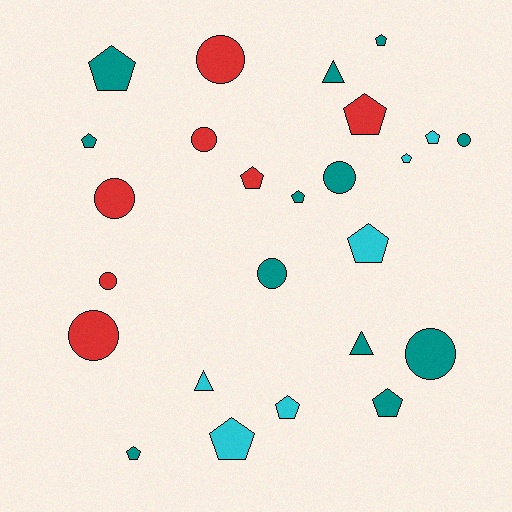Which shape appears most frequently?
Pentagon, with 13 objects.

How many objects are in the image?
There are 25 objects.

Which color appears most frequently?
Teal, with 12 objects.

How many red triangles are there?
There are no red triangles.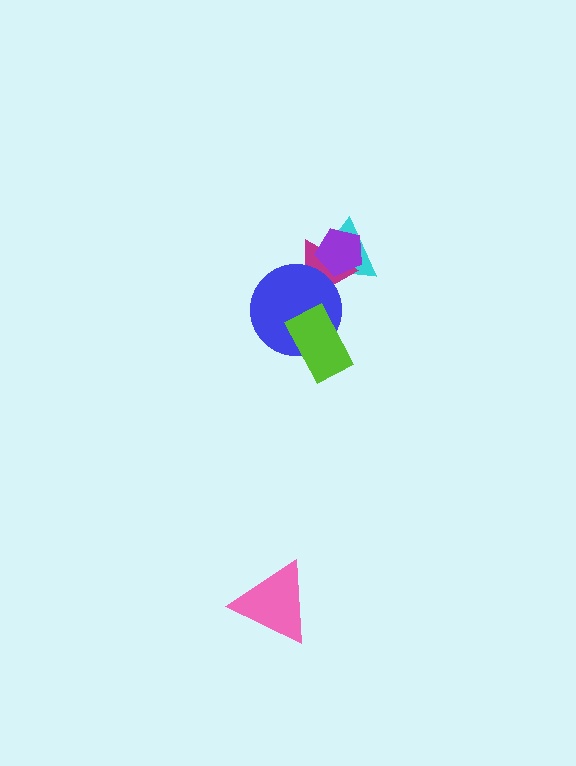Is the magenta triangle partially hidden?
Yes, it is partially covered by another shape.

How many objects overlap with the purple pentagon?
2 objects overlap with the purple pentagon.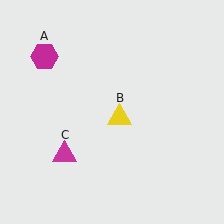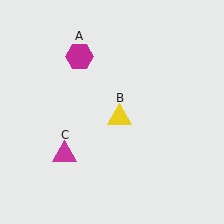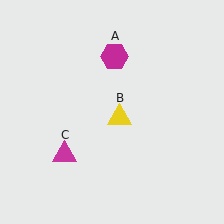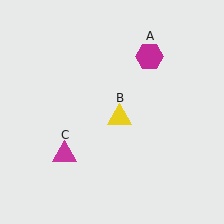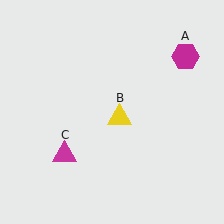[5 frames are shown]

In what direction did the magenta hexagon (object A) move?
The magenta hexagon (object A) moved right.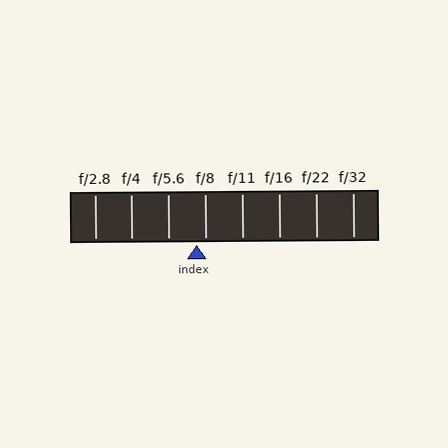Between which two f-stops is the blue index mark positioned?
The index mark is between f/5.6 and f/8.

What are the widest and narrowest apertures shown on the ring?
The widest aperture shown is f/2.8 and the narrowest is f/32.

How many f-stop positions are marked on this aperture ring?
There are 8 f-stop positions marked.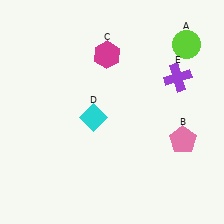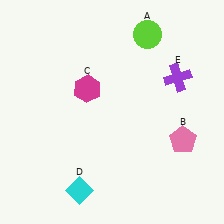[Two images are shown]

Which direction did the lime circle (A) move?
The lime circle (A) moved left.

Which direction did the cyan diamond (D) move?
The cyan diamond (D) moved down.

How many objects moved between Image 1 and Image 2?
3 objects moved between the two images.